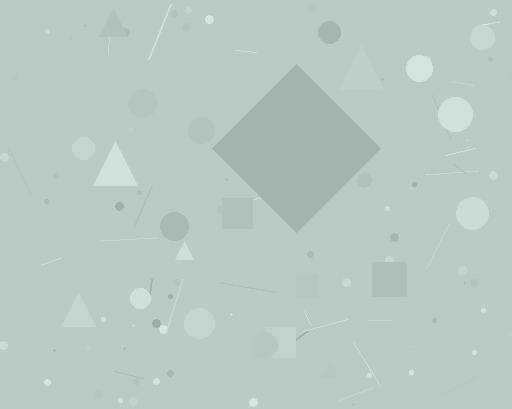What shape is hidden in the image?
A diamond is hidden in the image.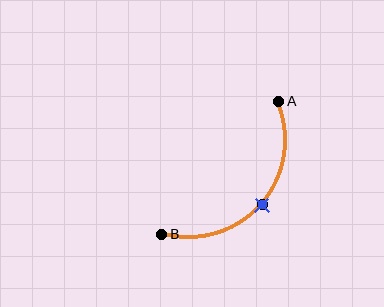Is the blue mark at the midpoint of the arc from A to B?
Yes. The blue mark lies on the arc at equal arc-length from both A and B — it is the arc midpoint.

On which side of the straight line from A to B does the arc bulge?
The arc bulges below and to the right of the straight line connecting A and B.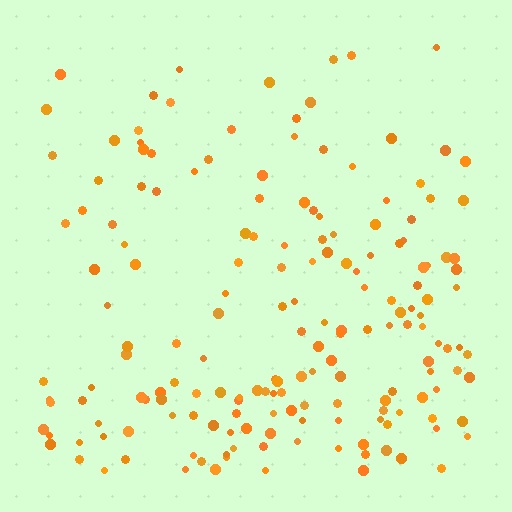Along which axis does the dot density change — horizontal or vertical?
Vertical.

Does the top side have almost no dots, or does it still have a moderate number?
Still a moderate number, just noticeably fewer than the bottom.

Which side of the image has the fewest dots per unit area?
The top.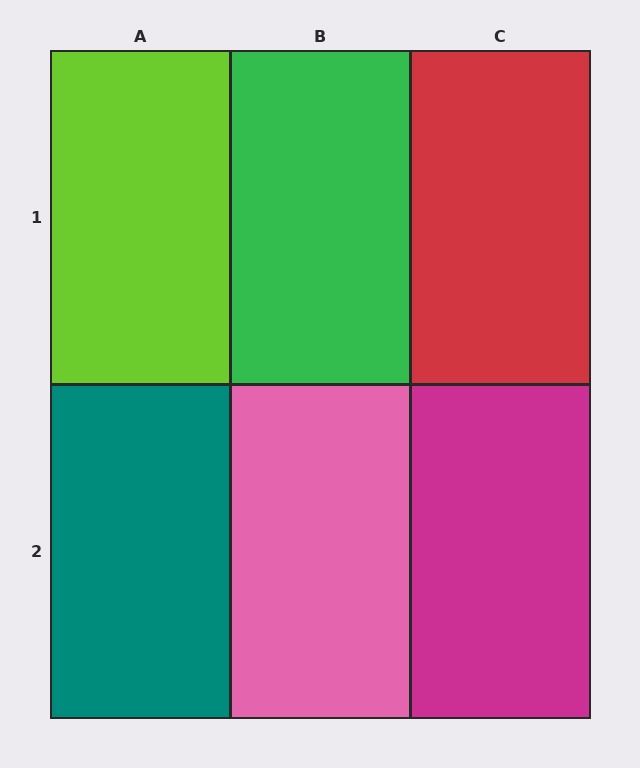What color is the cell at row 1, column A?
Lime.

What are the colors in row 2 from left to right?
Teal, pink, magenta.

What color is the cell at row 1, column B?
Green.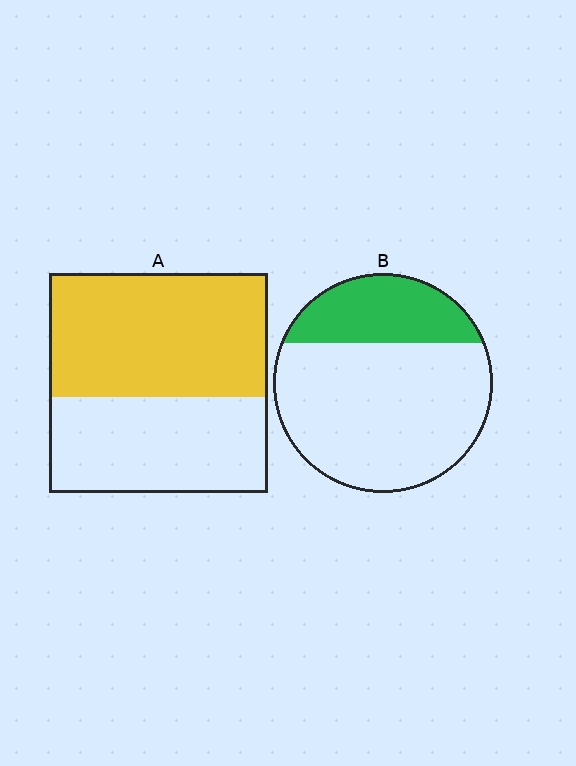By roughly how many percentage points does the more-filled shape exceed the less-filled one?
By roughly 30 percentage points (A over B).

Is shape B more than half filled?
No.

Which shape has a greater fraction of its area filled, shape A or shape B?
Shape A.